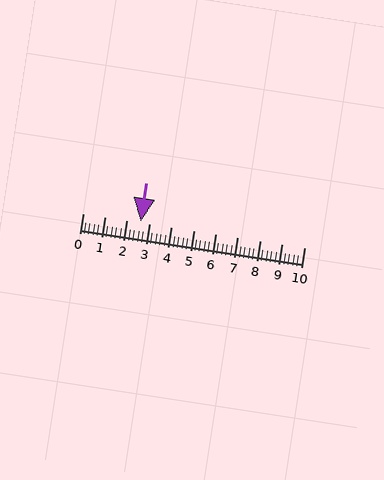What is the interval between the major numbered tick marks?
The major tick marks are spaced 1 units apart.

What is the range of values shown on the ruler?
The ruler shows values from 0 to 10.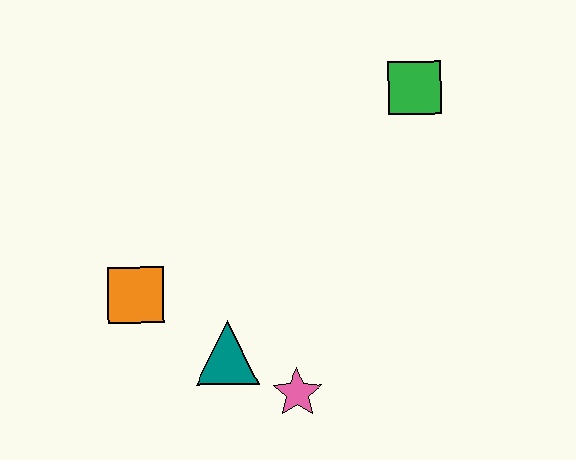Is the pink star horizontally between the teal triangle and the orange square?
No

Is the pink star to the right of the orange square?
Yes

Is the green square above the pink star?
Yes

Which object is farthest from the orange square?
The green square is farthest from the orange square.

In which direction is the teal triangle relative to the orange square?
The teal triangle is to the right of the orange square.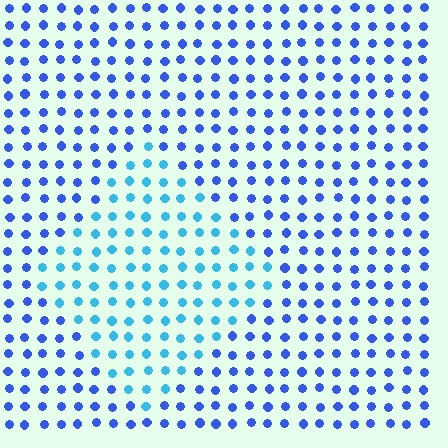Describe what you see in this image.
The image is filled with small blue elements in a uniform arrangement. A diamond-shaped region is visible where the elements are tinted to a slightly different hue, forming a subtle color boundary.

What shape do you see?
I see a diamond.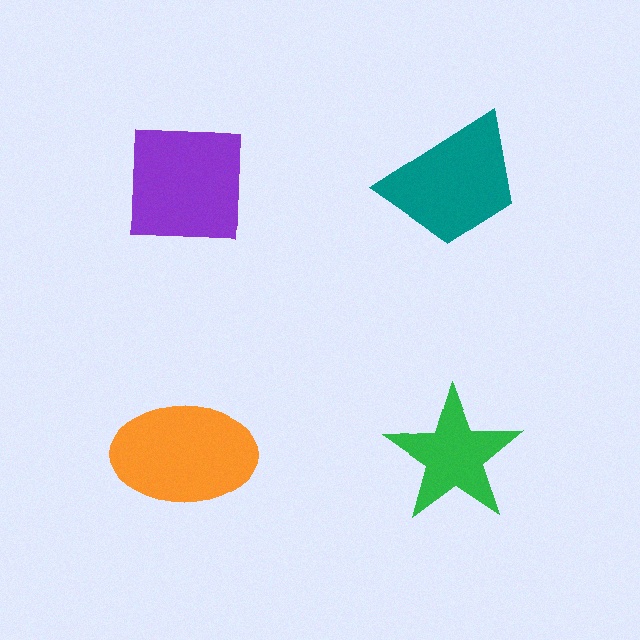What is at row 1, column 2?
A teal trapezoid.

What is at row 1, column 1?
A purple square.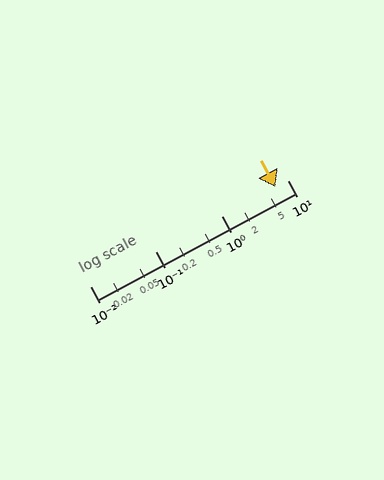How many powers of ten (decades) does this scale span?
The scale spans 3 decades, from 0.01 to 10.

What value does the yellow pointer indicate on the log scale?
The pointer indicates approximately 6.5.